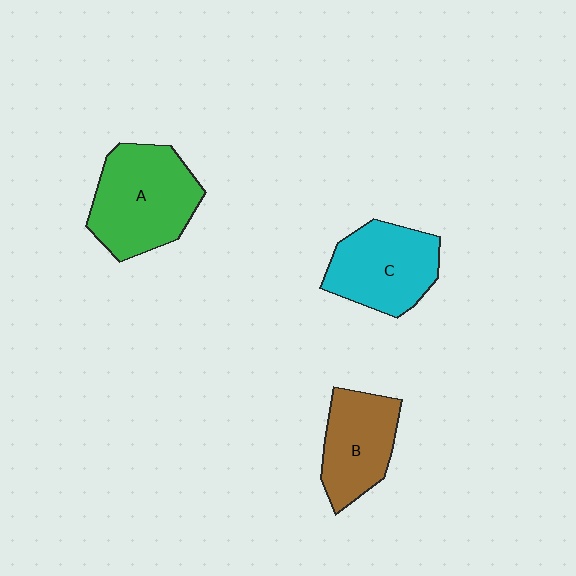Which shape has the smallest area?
Shape B (brown).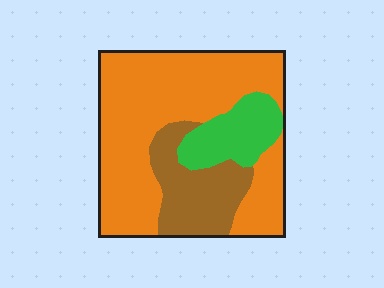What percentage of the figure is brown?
Brown covers about 20% of the figure.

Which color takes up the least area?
Green, at roughly 15%.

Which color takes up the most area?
Orange, at roughly 65%.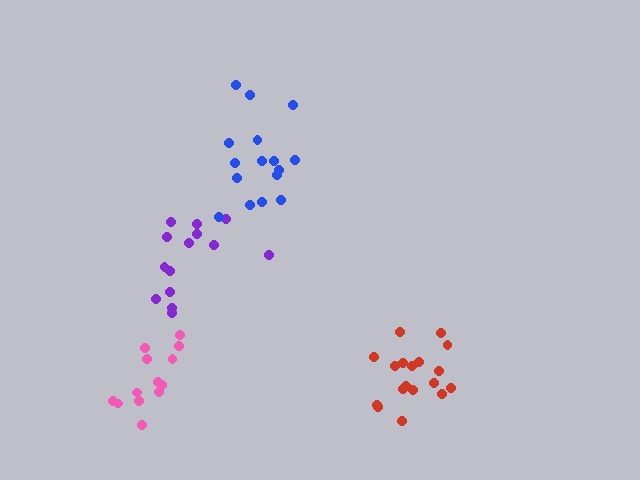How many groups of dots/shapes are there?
There are 4 groups.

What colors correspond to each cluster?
The clusters are colored: pink, purple, blue, red.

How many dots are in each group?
Group 1: 13 dots, Group 2: 14 dots, Group 3: 16 dots, Group 4: 18 dots (61 total).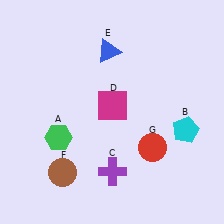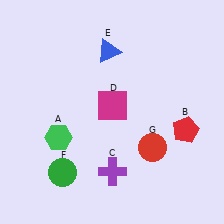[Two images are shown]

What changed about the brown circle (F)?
In Image 1, F is brown. In Image 2, it changed to green.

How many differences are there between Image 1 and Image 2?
There are 2 differences between the two images.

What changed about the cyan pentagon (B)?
In Image 1, B is cyan. In Image 2, it changed to red.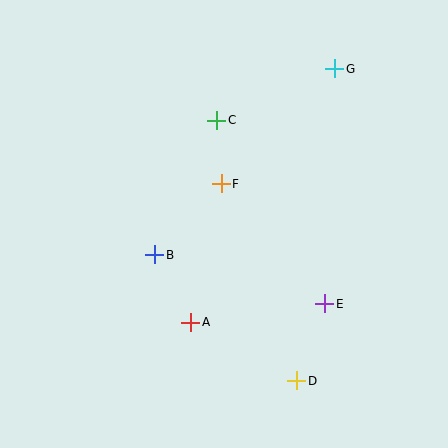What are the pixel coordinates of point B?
Point B is at (155, 255).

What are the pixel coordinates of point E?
Point E is at (325, 304).